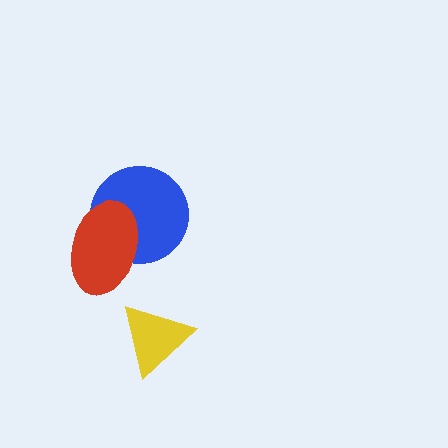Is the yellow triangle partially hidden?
No, no other shape covers it.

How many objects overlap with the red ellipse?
1 object overlaps with the red ellipse.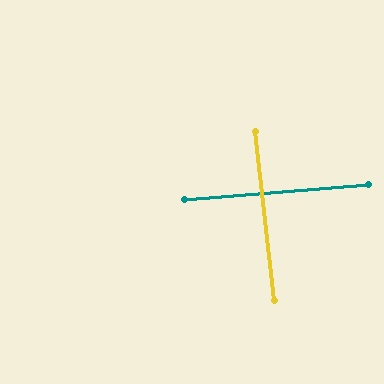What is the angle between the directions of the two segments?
Approximately 89 degrees.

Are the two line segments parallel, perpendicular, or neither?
Perpendicular — they meet at approximately 89°.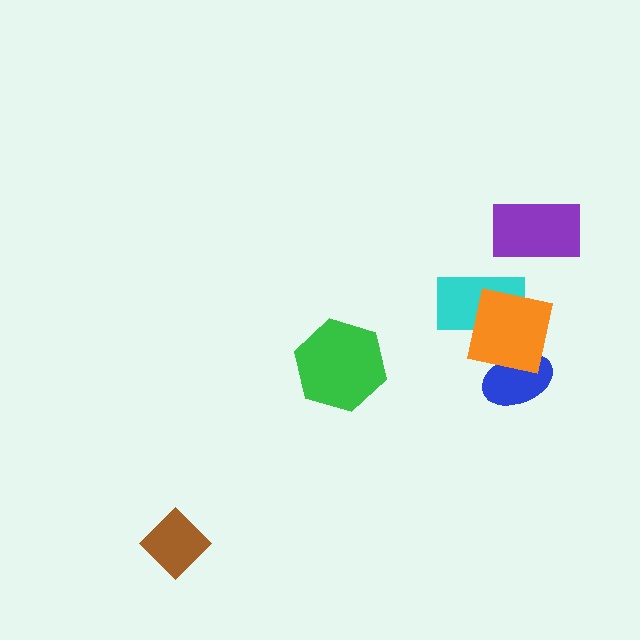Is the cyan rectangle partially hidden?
Yes, it is partially covered by another shape.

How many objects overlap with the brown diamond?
0 objects overlap with the brown diamond.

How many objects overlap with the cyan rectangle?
1 object overlaps with the cyan rectangle.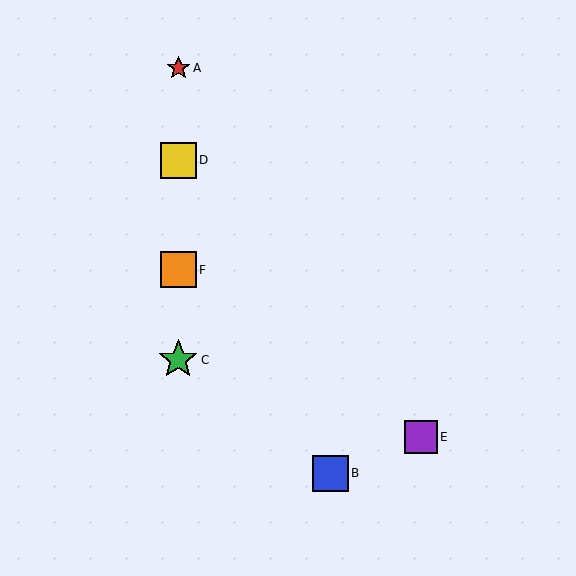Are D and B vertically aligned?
No, D is at x≈178 and B is at x≈330.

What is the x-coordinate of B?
Object B is at x≈330.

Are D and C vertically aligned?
Yes, both are at x≈178.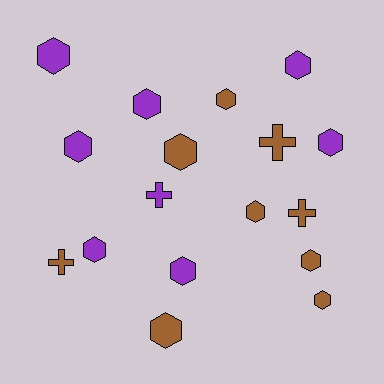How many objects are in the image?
There are 17 objects.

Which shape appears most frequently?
Hexagon, with 13 objects.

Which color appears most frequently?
Brown, with 9 objects.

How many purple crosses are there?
There is 1 purple cross.